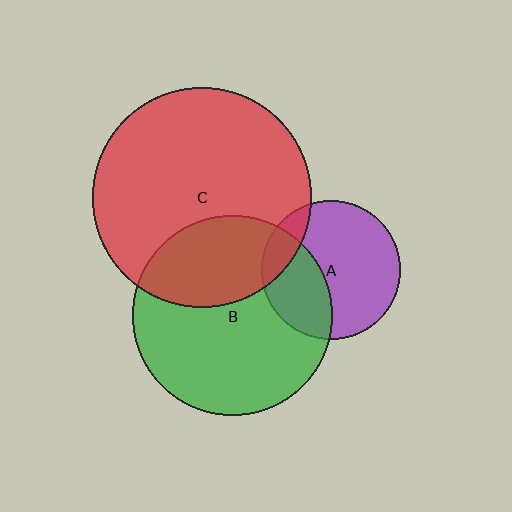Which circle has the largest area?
Circle C (red).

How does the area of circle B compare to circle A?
Approximately 2.1 times.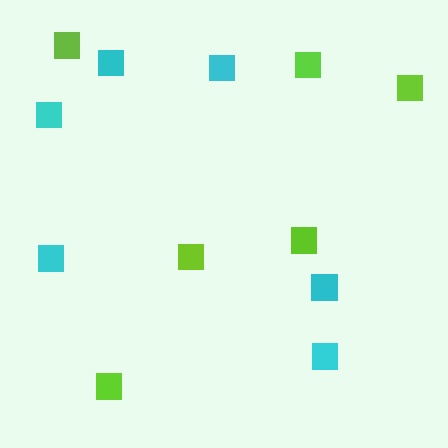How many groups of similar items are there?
There are 2 groups: one group of cyan squares (6) and one group of lime squares (6).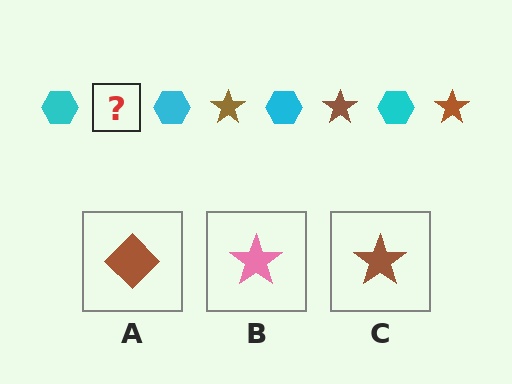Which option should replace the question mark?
Option C.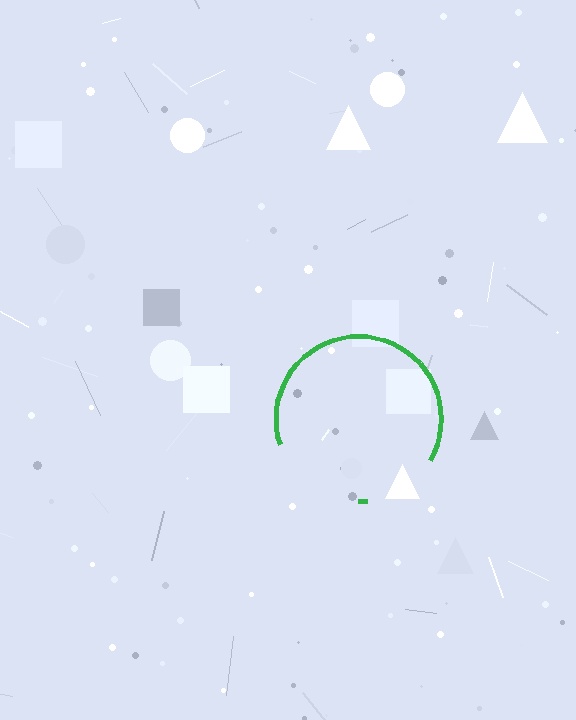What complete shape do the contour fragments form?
The contour fragments form a circle.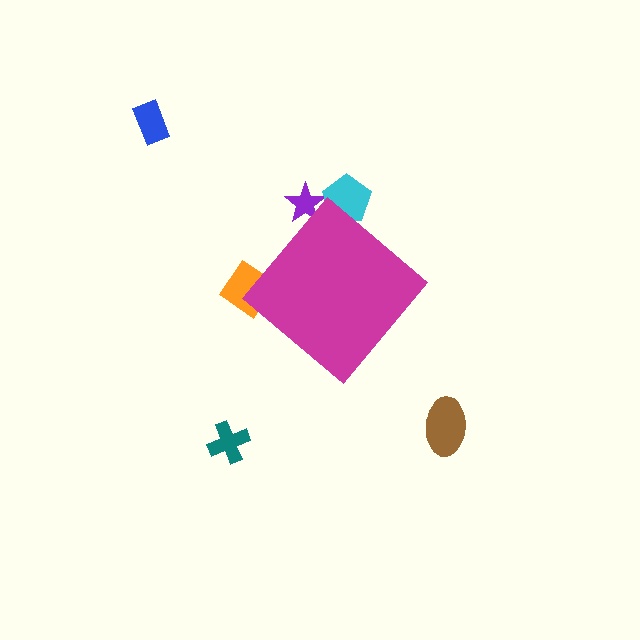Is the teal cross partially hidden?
No, the teal cross is fully visible.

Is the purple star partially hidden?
Yes, the purple star is partially hidden behind the magenta diamond.